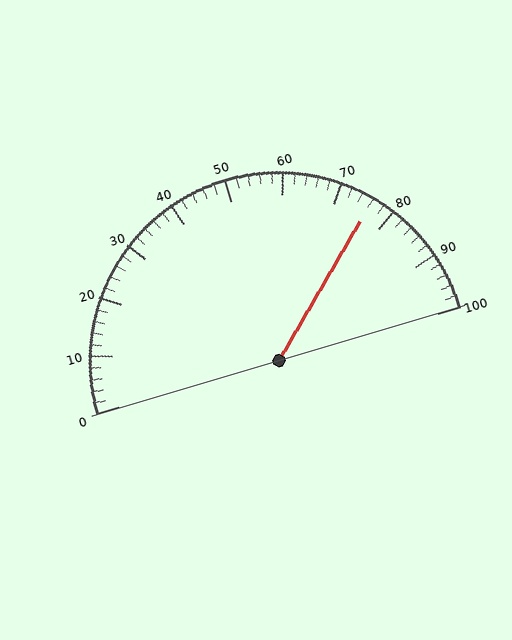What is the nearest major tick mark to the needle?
The nearest major tick mark is 80.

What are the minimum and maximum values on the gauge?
The gauge ranges from 0 to 100.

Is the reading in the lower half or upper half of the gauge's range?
The reading is in the upper half of the range (0 to 100).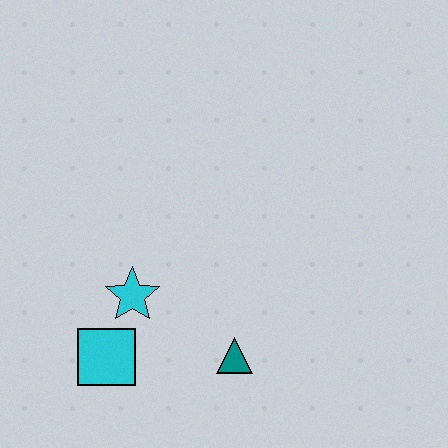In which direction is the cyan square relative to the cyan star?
The cyan square is below the cyan star.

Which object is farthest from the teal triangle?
The cyan square is farthest from the teal triangle.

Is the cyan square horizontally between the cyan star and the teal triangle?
No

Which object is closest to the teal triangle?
The cyan star is closest to the teal triangle.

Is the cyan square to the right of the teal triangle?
No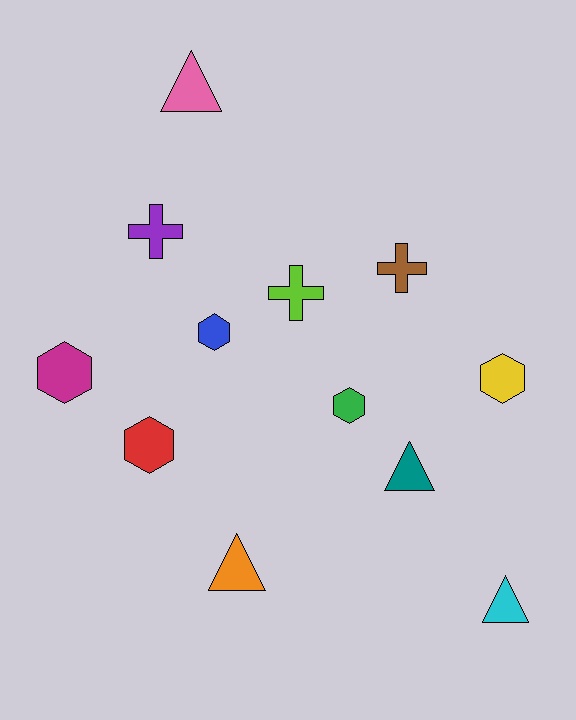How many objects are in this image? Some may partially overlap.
There are 12 objects.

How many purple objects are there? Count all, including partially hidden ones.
There is 1 purple object.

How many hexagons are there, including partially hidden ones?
There are 5 hexagons.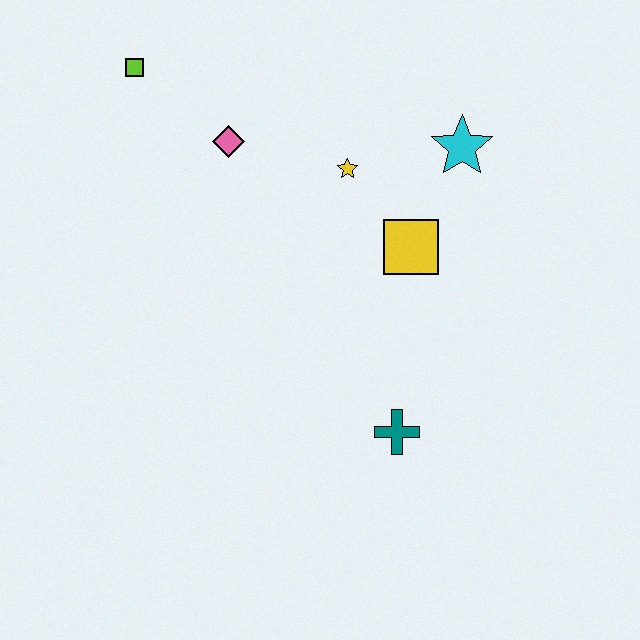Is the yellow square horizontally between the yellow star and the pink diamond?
No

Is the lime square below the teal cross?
No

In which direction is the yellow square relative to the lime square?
The yellow square is to the right of the lime square.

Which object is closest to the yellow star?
The yellow square is closest to the yellow star.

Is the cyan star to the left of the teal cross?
No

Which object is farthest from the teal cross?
The lime square is farthest from the teal cross.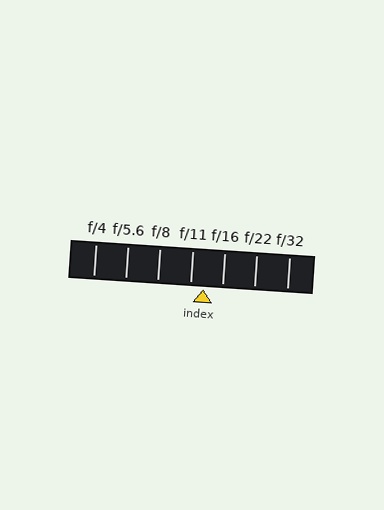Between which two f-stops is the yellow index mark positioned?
The index mark is between f/11 and f/16.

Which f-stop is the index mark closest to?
The index mark is closest to f/11.